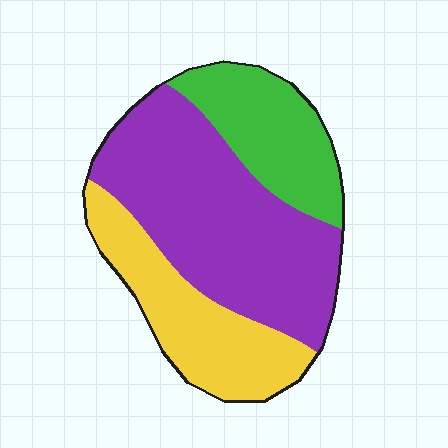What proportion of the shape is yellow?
Yellow takes up about one quarter (1/4) of the shape.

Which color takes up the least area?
Green, at roughly 20%.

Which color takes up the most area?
Purple, at roughly 50%.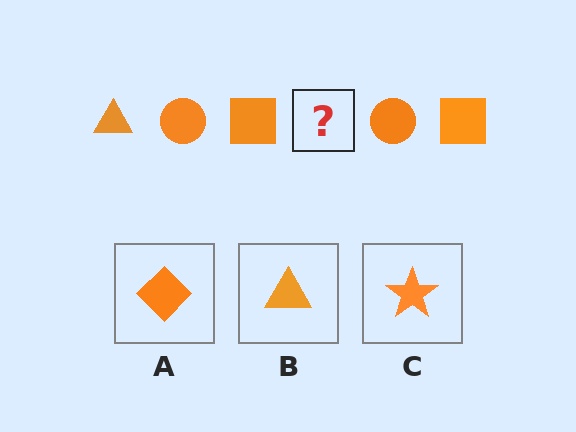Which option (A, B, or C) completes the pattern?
B.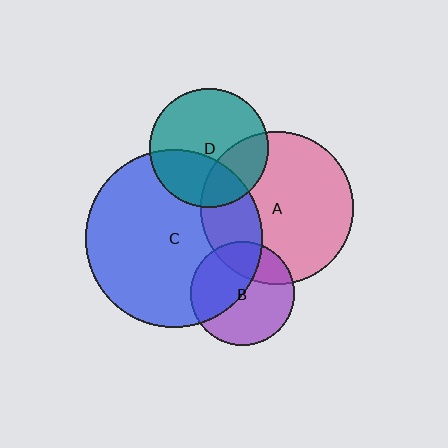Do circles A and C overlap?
Yes.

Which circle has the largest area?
Circle C (blue).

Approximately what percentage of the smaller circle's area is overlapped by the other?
Approximately 25%.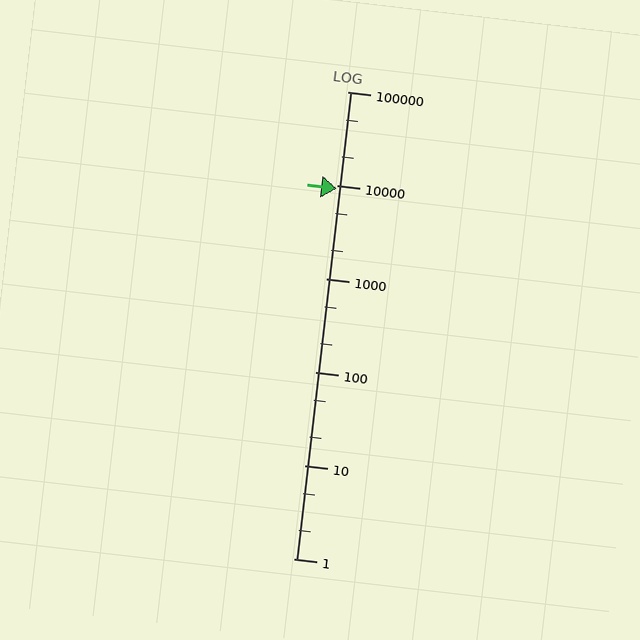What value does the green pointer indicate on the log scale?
The pointer indicates approximately 9100.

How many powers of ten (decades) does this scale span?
The scale spans 5 decades, from 1 to 100000.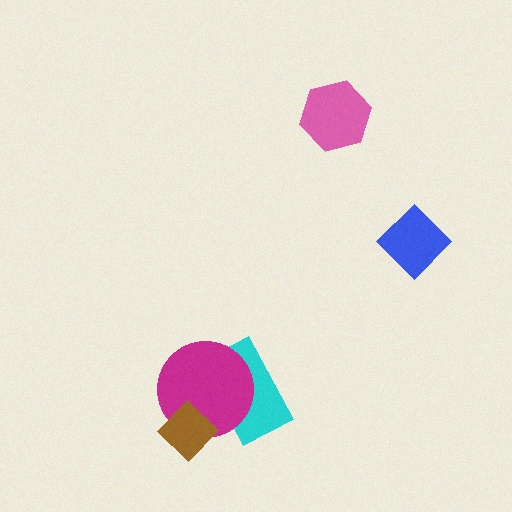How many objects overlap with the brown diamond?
1 object overlaps with the brown diamond.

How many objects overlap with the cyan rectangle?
1 object overlaps with the cyan rectangle.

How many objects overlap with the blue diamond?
0 objects overlap with the blue diamond.